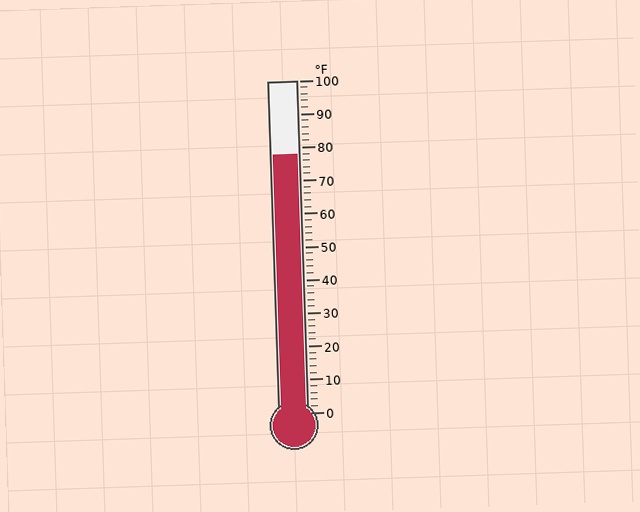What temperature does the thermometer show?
The thermometer shows approximately 78°F.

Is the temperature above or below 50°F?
The temperature is above 50°F.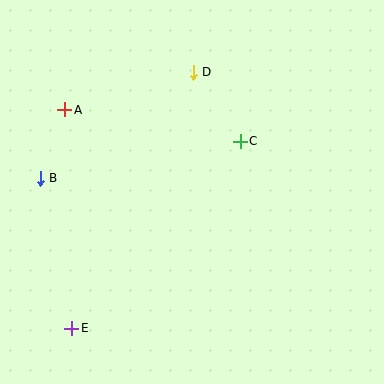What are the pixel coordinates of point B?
Point B is at (40, 178).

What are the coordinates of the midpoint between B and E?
The midpoint between B and E is at (56, 253).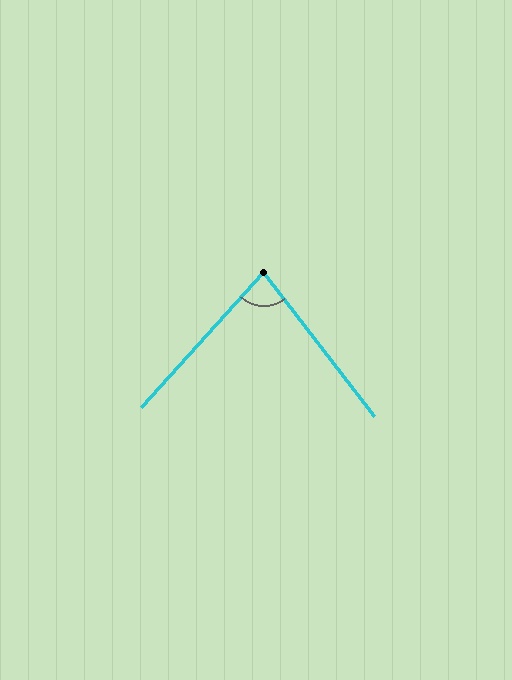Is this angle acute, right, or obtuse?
It is acute.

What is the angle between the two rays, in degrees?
Approximately 80 degrees.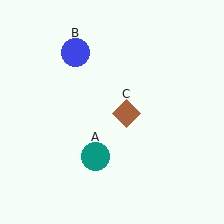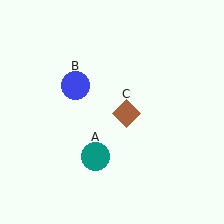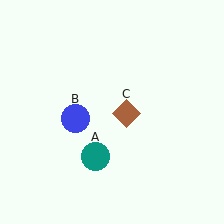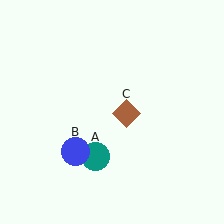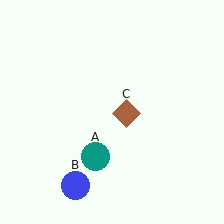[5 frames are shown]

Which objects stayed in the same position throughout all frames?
Teal circle (object A) and brown diamond (object C) remained stationary.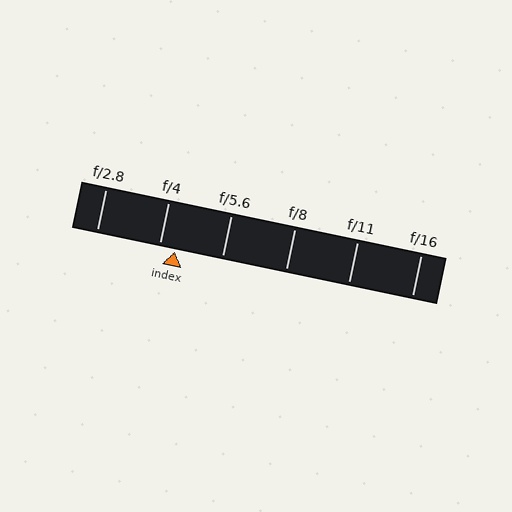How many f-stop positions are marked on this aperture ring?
There are 6 f-stop positions marked.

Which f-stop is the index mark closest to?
The index mark is closest to f/4.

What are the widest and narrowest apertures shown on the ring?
The widest aperture shown is f/2.8 and the narrowest is f/16.